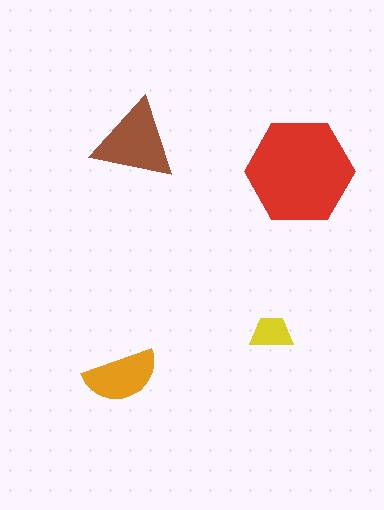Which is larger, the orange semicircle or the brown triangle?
The brown triangle.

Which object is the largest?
The red hexagon.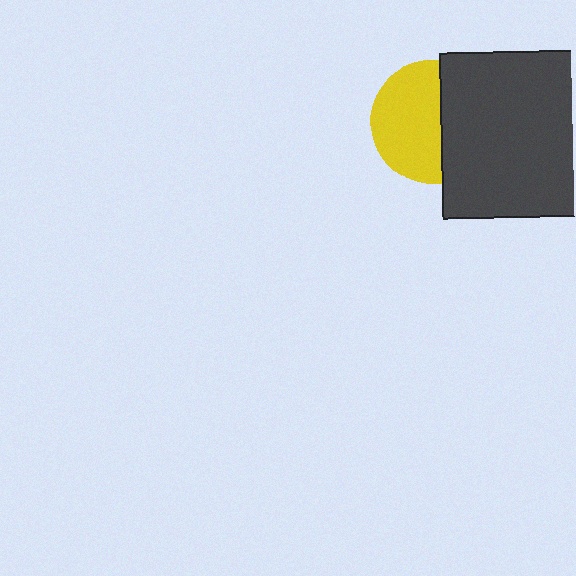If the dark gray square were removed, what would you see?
You would see the complete yellow circle.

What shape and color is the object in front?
The object in front is a dark gray square.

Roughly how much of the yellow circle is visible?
About half of it is visible (roughly 58%).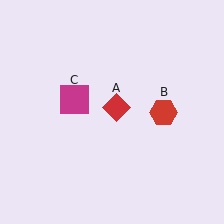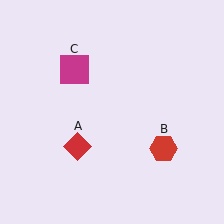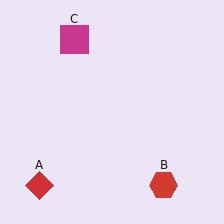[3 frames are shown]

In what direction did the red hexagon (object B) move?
The red hexagon (object B) moved down.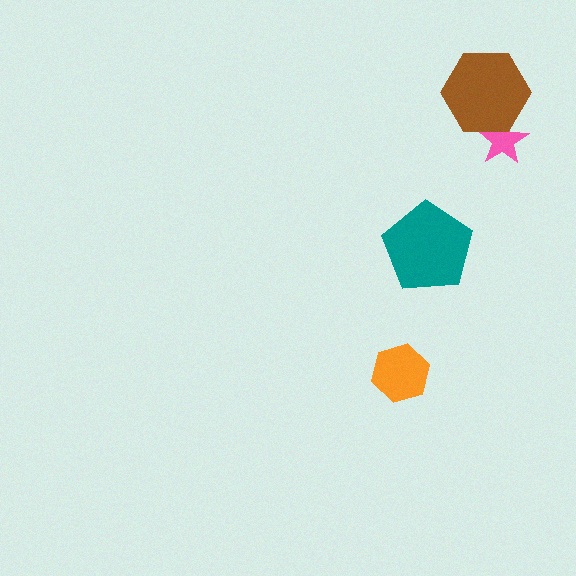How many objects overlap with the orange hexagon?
0 objects overlap with the orange hexagon.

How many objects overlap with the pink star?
1 object overlaps with the pink star.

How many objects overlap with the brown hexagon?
1 object overlaps with the brown hexagon.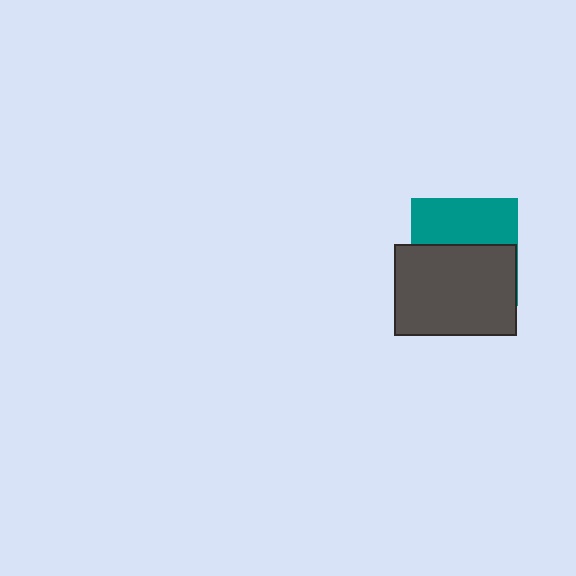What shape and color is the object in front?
The object in front is a dark gray rectangle.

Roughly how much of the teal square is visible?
A small part of it is visible (roughly 43%).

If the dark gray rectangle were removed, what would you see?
You would see the complete teal square.